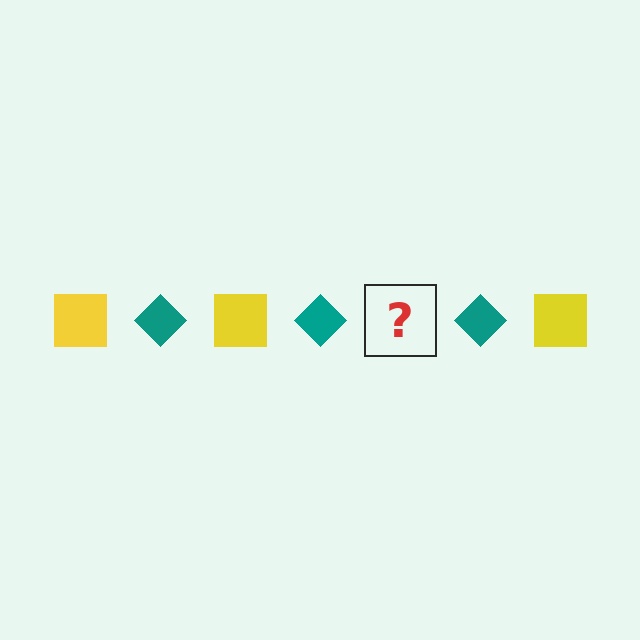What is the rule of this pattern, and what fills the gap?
The rule is that the pattern alternates between yellow square and teal diamond. The gap should be filled with a yellow square.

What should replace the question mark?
The question mark should be replaced with a yellow square.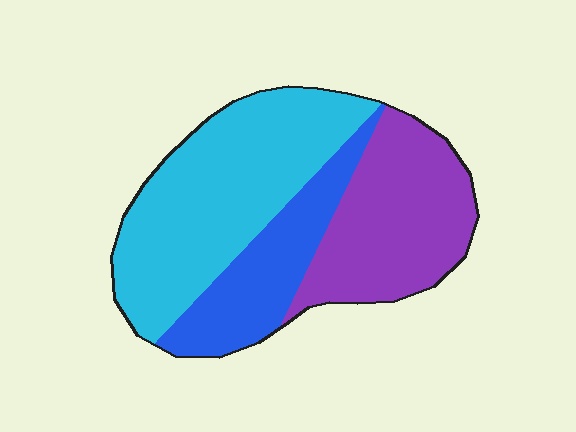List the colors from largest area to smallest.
From largest to smallest: cyan, purple, blue.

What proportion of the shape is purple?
Purple takes up about one third (1/3) of the shape.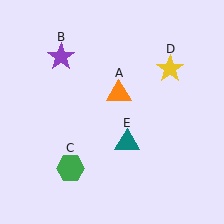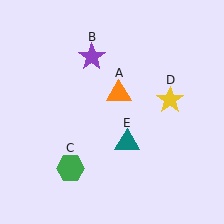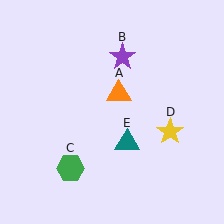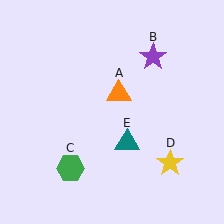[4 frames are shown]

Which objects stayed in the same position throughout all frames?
Orange triangle (object A) and green hexagon (object C) and teal triangle (object E) remained stationary.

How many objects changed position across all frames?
2 objects changed position: purple star (object B), yellow star (object D).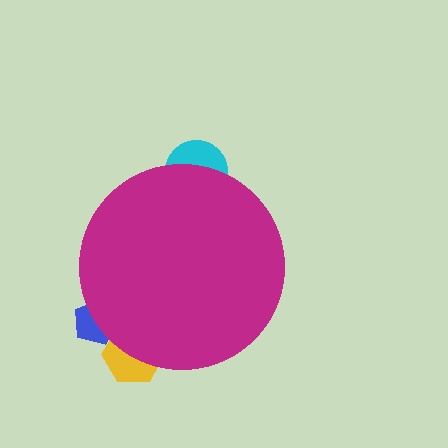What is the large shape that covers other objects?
A magenta circle.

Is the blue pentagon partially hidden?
Yes, the blue pentagon is partially hidden behind the magenta circle.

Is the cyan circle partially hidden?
Yes, the cyan circle is partially hidden behind the magenta circle.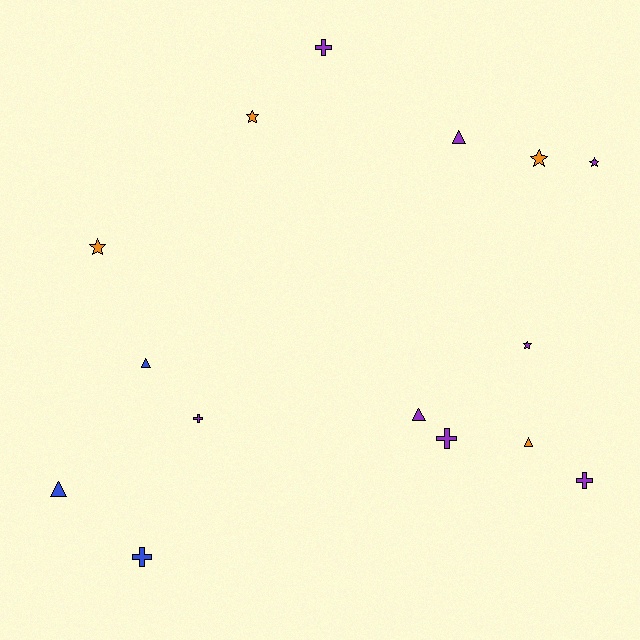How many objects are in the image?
There are 15 objects.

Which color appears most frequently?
Purple, with 8 objects.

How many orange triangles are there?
There is 1 orange triangle.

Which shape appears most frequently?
Cross, with 5 objects.